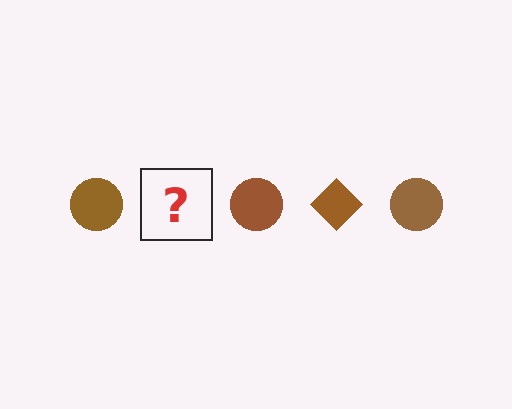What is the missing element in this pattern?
The missing element is a brown diamond.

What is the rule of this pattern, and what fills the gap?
The rule is that the pattern cycles through circle, diamond shapes in brown. The gap should be filled with a brown diamond.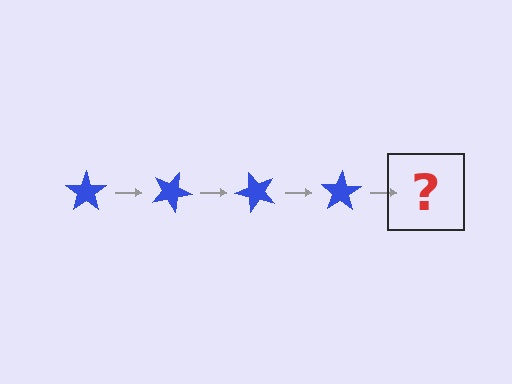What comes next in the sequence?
The next element should be a blue star rotated 100 degrees.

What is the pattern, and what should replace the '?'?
The pattern is that the star rotates 25 degrees each step. The '?' should be a blue star rotated 100 degrees.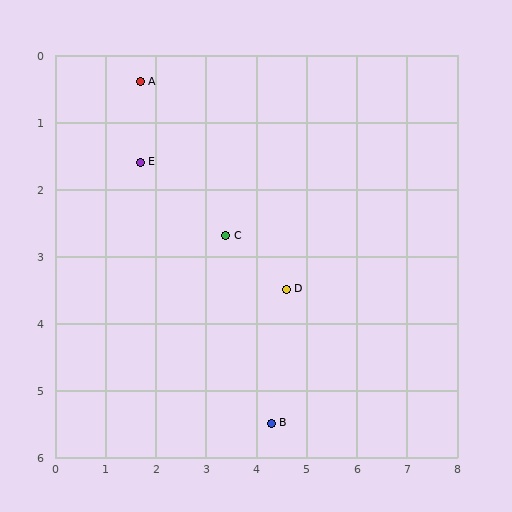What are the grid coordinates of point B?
Point B is at approximately (4.3, 5.5).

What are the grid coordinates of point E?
Point E is at approximately (1.7, 1.6).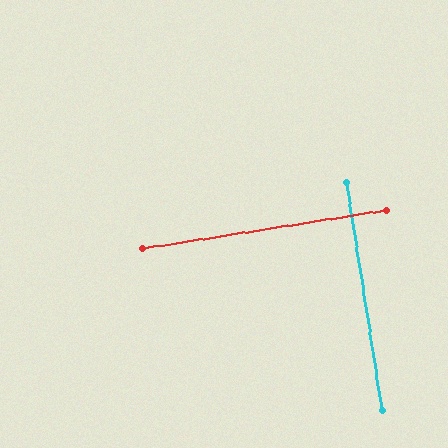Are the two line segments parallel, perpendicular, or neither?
Perpendicular — they meet at approximately 90°.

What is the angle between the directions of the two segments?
Approximately 90 degrees.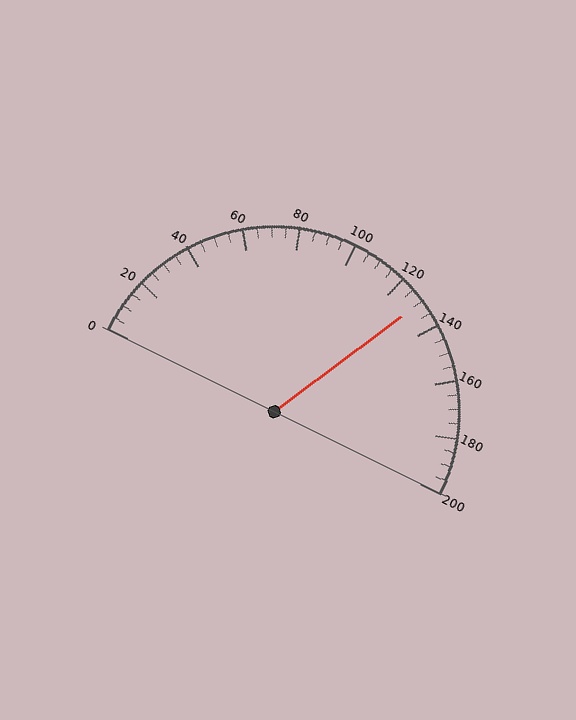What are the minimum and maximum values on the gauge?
The gauge ranges from 0 to 200.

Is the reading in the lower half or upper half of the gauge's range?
The reading is in the upper half of the range (0 to 200).